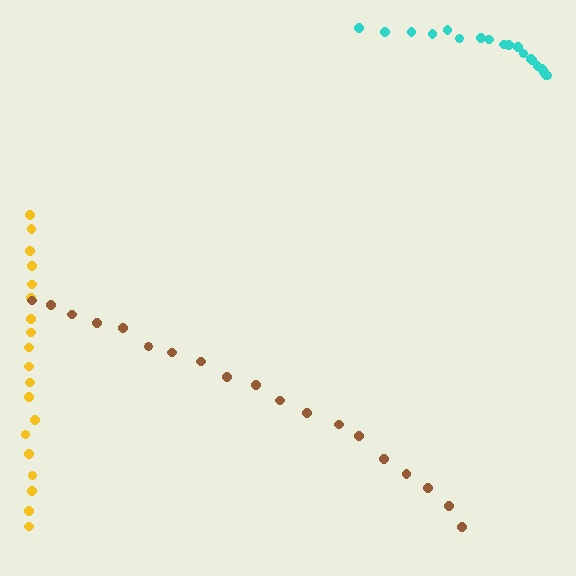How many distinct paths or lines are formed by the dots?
There are 3 distinct paths.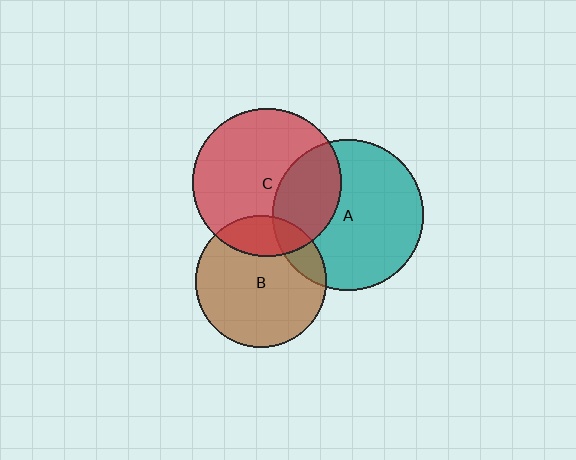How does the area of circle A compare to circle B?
Approximately 1.3 times.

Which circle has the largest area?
Circle A (teal).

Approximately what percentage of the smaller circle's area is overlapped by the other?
Approximately 20%.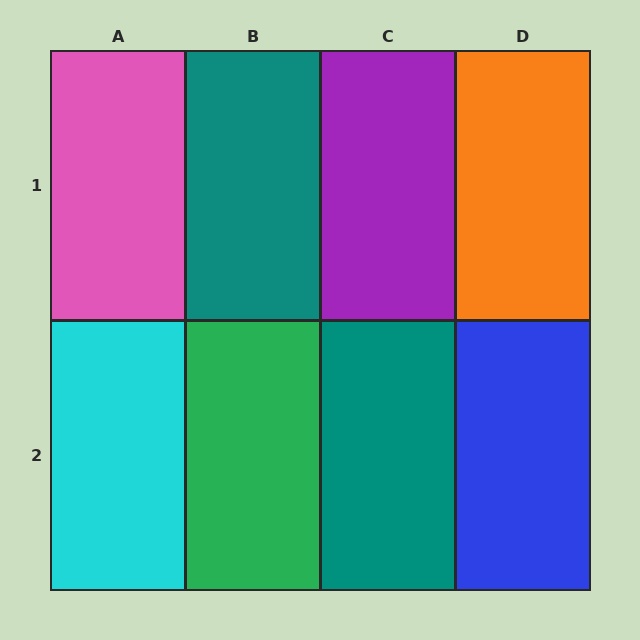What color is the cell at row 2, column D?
Blue.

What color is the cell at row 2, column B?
Green.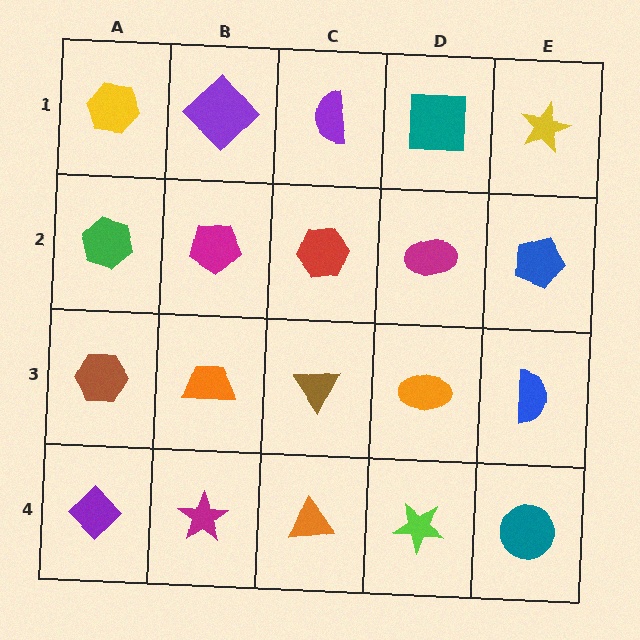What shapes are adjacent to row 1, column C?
A red hexagon (row 2, column C), a purple diamond (row 1, column B), a teal square (row 1, column D).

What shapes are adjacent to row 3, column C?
A red hexagon (row 2, column C), an orange triangle (row 4, column C), an orange trapezoid (row 3, column B), an orange ellipse (row 3, column D).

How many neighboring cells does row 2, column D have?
4.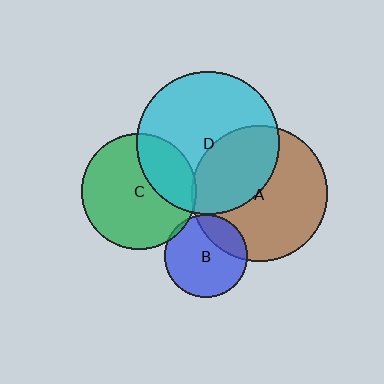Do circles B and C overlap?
Yes.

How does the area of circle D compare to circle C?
Approximately 1.5 times.